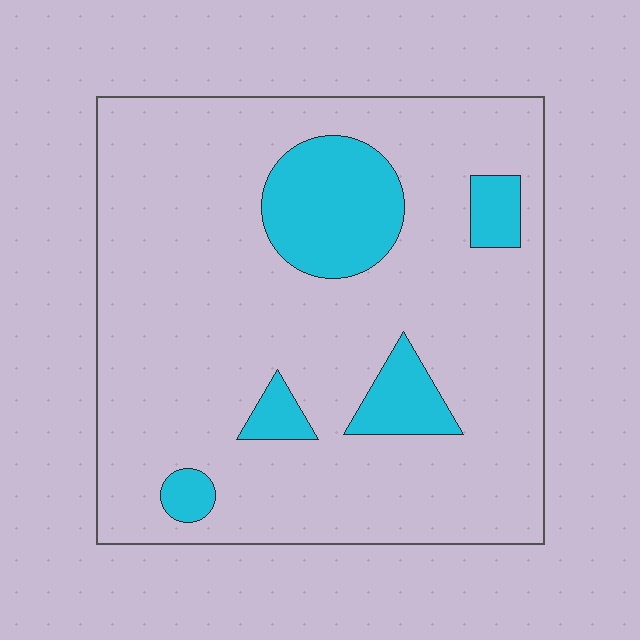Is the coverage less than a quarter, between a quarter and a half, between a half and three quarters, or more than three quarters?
Less than a quarter.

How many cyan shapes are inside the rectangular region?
5.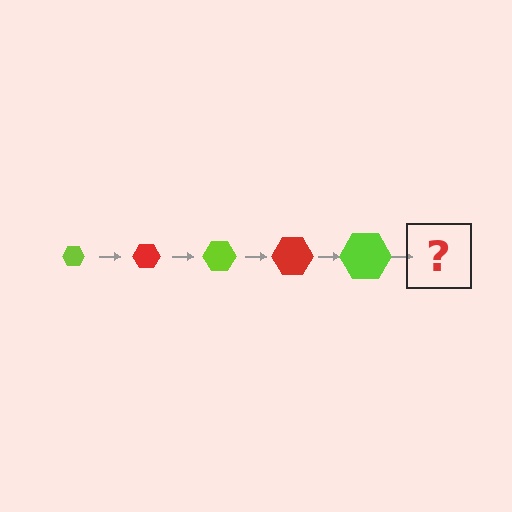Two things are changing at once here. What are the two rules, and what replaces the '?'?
The two rules are that the hexagon grows larger each step and the color cycles through lime and red. The '?' should be a red hexagon, larger than the previous one.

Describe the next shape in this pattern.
It should be a red hexagon, larger than the previous one.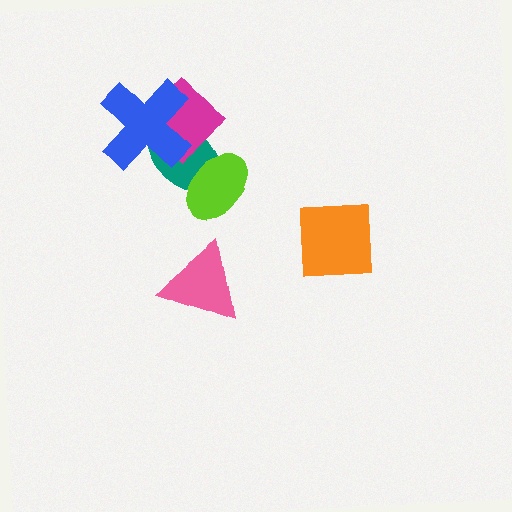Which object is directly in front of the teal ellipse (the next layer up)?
The lime ellipse is directly in front of the teal ellipse.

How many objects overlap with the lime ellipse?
1 object overlaps with the lime ellipse.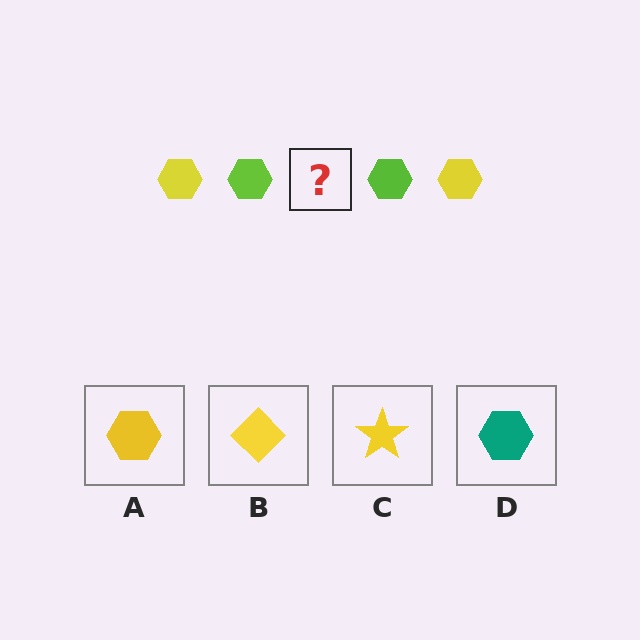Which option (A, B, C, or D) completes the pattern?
A.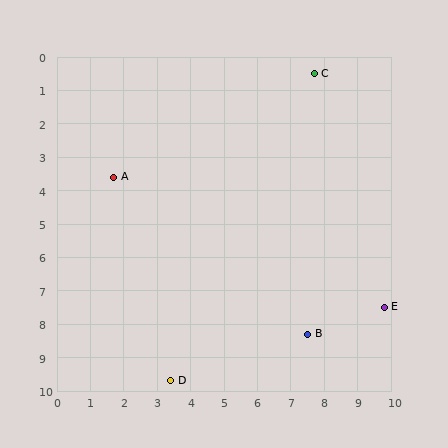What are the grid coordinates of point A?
Point A is at approximately (1.7, 3.6).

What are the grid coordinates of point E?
Point E is at approximately (9.8, 7.5).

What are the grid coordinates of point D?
Point D is at approximately (3.4, 9.7).